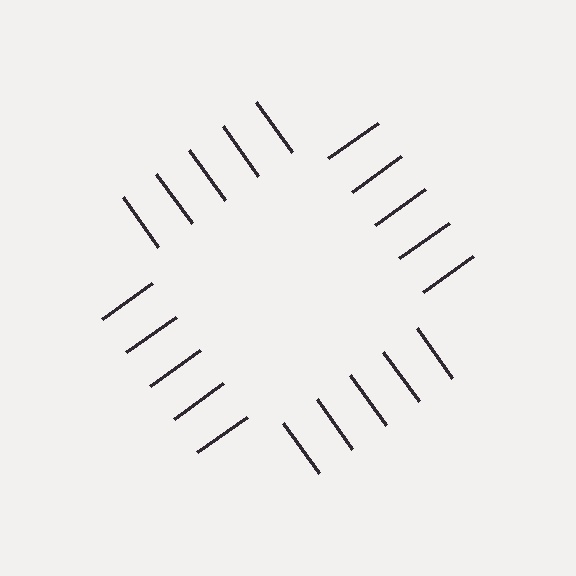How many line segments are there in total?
20 — 5 along each of the 4 edges.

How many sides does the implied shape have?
4 sides — the line-ends trace a square.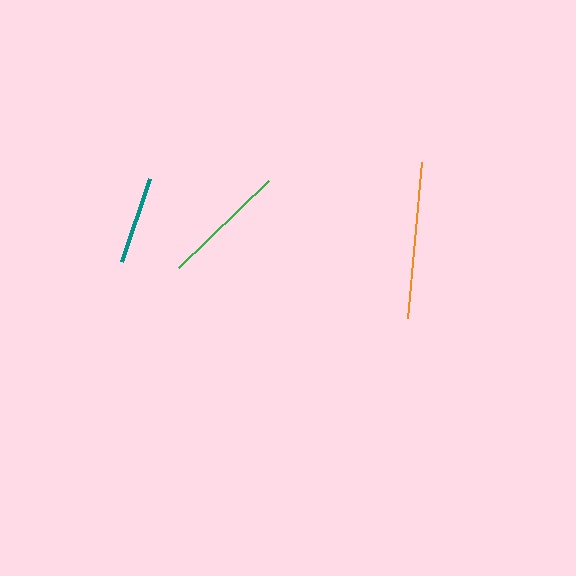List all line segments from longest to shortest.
From longest to shortest: orange, green, teal.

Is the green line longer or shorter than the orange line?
The orange line is longer than the green line.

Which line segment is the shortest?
The teal line is the shortest at approximately 87 pixels.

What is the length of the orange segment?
The orange segment is approximately 157 pixels long.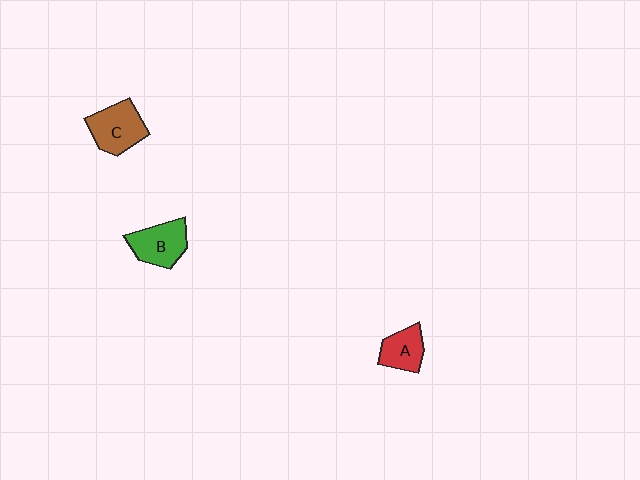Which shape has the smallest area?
Shape A (red).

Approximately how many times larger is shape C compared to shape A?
Approximately 1.4 times.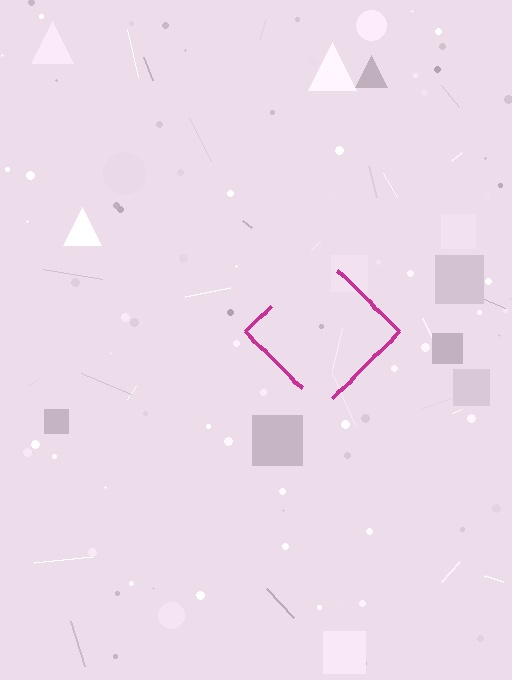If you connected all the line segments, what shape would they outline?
They would outline a diamond.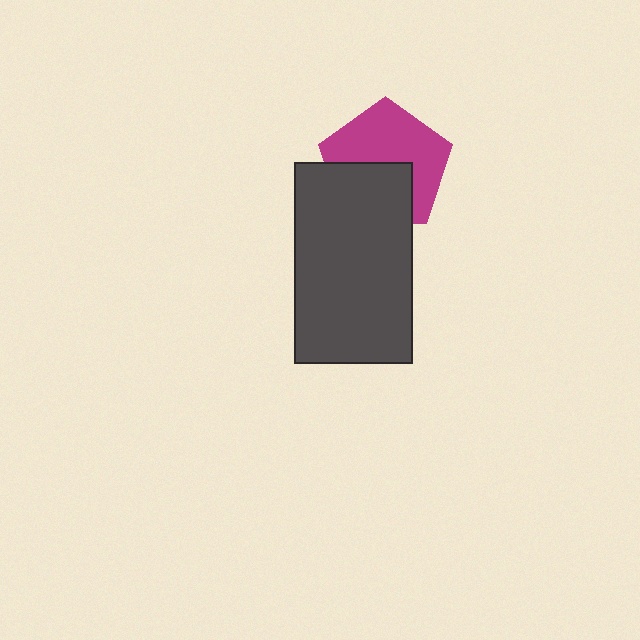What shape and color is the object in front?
The object in front is a dark gray rectangle.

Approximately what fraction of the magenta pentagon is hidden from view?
Roughly 42% of the magenta pentagon is hidden behind the dark gray rectangle.